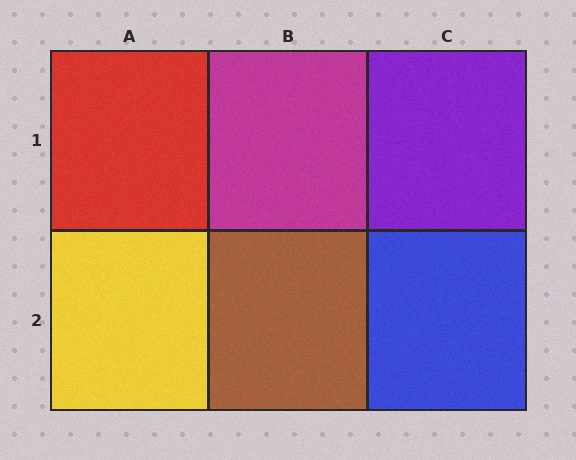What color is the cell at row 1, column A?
Red.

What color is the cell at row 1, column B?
Magenta.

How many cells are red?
1 cell is red.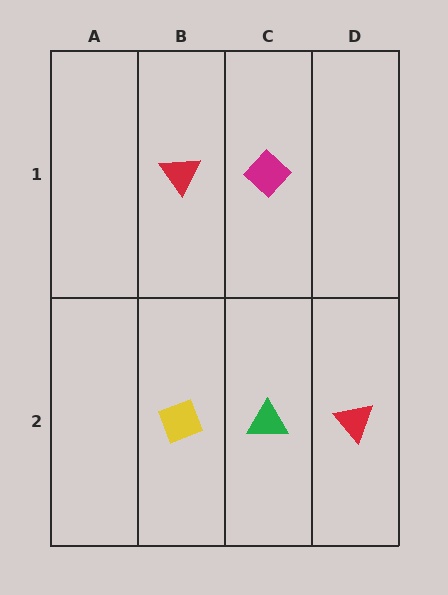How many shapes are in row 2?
3 shapes.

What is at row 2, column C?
A green triangle.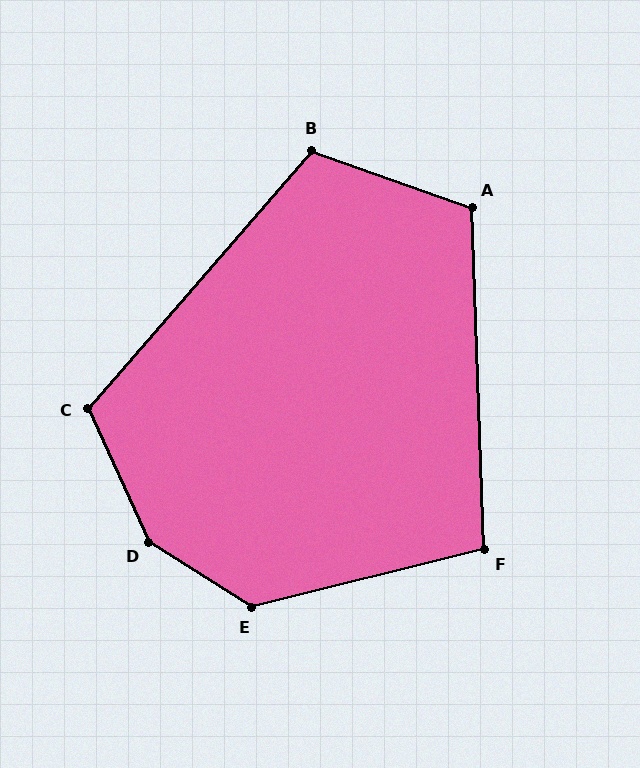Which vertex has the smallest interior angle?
F, at approximately 102 degrees.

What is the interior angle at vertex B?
Approximately 112 degrees (obtuse).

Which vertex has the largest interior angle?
D, at approximately 147 degrees.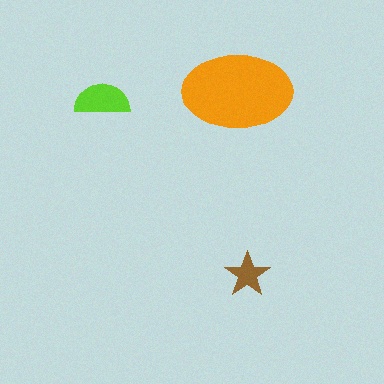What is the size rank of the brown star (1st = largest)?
3rd.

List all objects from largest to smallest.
The orange ellipse, the lime semicircle, the brown star.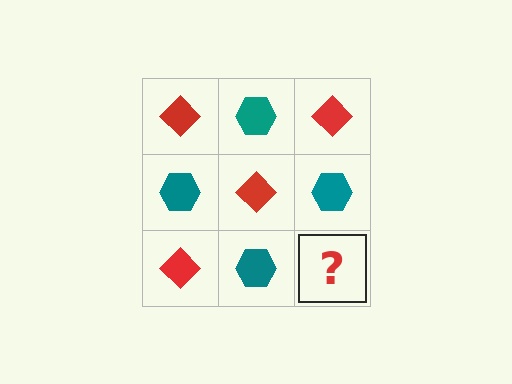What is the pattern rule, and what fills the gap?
The rule is that it alternates red diamond and teal hexagon in a checkerboard pattern. The gap should be filled with a red diamond.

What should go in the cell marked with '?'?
The missing cell should contain a red diamond.